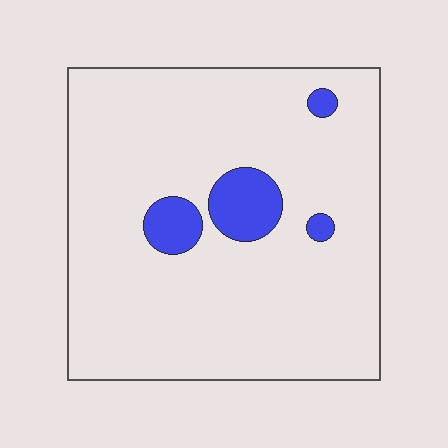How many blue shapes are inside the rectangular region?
4.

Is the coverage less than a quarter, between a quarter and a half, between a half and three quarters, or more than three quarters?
Less than a quarter.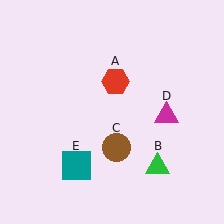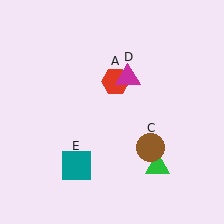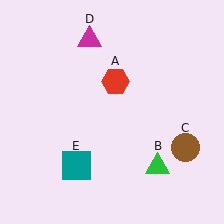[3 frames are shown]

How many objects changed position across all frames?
2 objects changed position: brown circle (object C), magenta triangle (object D).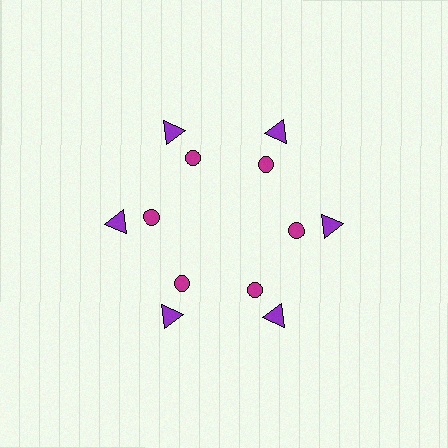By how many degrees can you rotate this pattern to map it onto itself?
The pattern maps onto itself every 60 degrees of rotation.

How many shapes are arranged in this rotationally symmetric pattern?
There are 12 shapes, arranged in 6 groups of 2.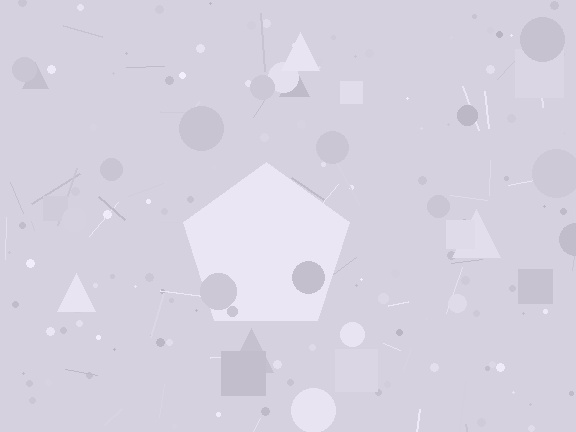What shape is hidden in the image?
A pentagon is hidden in the image.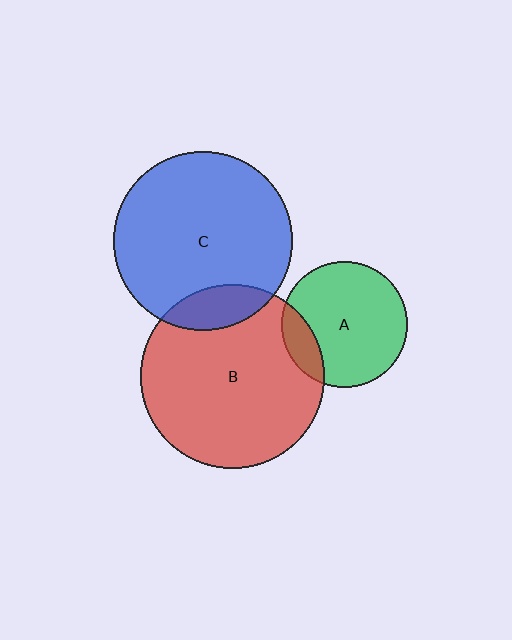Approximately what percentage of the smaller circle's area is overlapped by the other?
Approximately 15%.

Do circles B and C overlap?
Yes.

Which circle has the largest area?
Circle B (red).